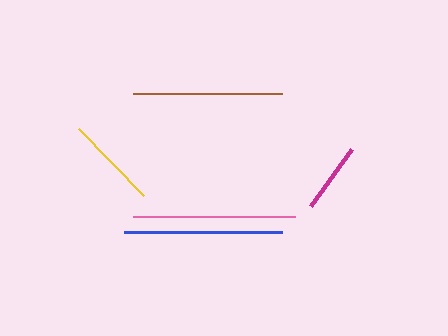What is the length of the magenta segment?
The magenta segment is approximately 70 pixels long.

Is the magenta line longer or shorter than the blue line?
The blue line is longer than the magenta line.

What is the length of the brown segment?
The brown segment is approximately 149 pixels long.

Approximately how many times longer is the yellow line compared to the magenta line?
The yellow line is approximately 1.3 times the length of the magenta line.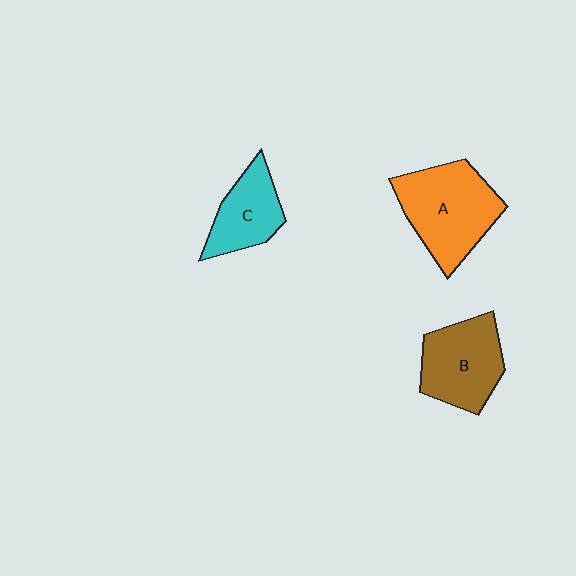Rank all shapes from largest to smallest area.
From largest to smallest: A (orange), B (brown), C (cyan).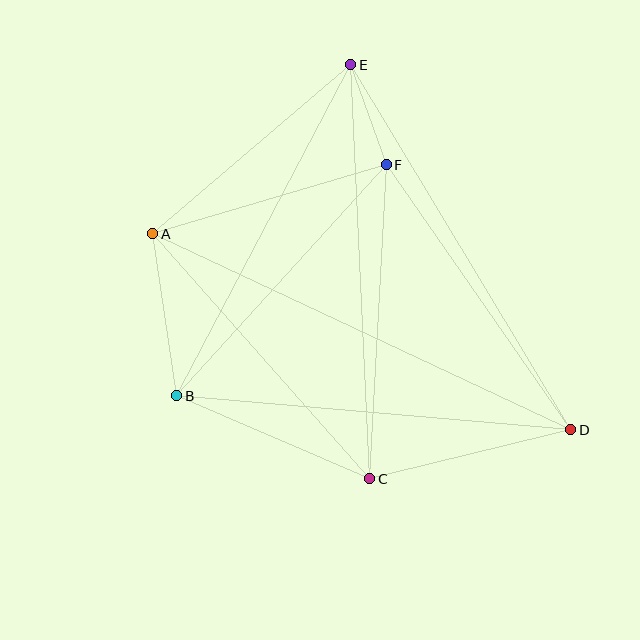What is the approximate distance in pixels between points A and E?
The distance between A and E is approximately 260 pixels.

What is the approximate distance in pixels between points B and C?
The distance between B and C is approximately 210 pixels.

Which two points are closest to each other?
Points E and F are closest to each other.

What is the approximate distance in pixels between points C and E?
The distance between C and E is approximately 414 pixels.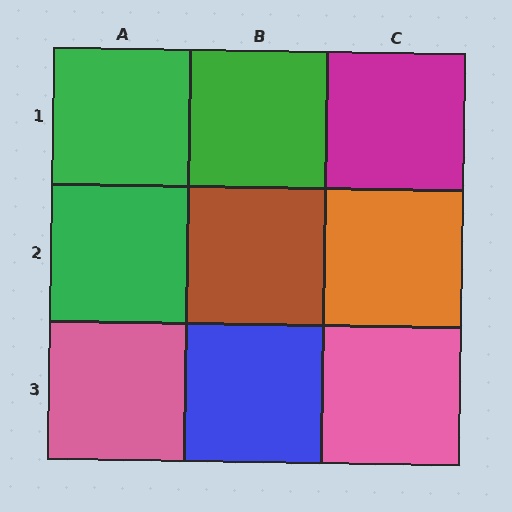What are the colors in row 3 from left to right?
Pink, blue, pink.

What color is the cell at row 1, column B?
Green.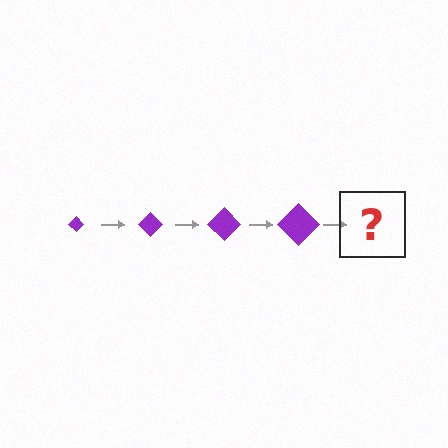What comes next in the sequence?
The next element should be a purple diamond, larger than the previous one.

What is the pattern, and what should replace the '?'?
The pattern is that the diamond gets progressively larger each step. The '?' should be a purple diamond, larger than the previous one.